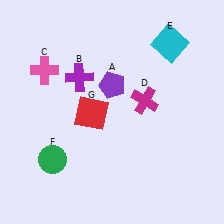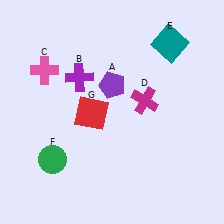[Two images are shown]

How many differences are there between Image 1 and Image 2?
There is 1 difference between the two images.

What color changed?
The square (E) changed from cyan in Image 1 to teal in Image 2.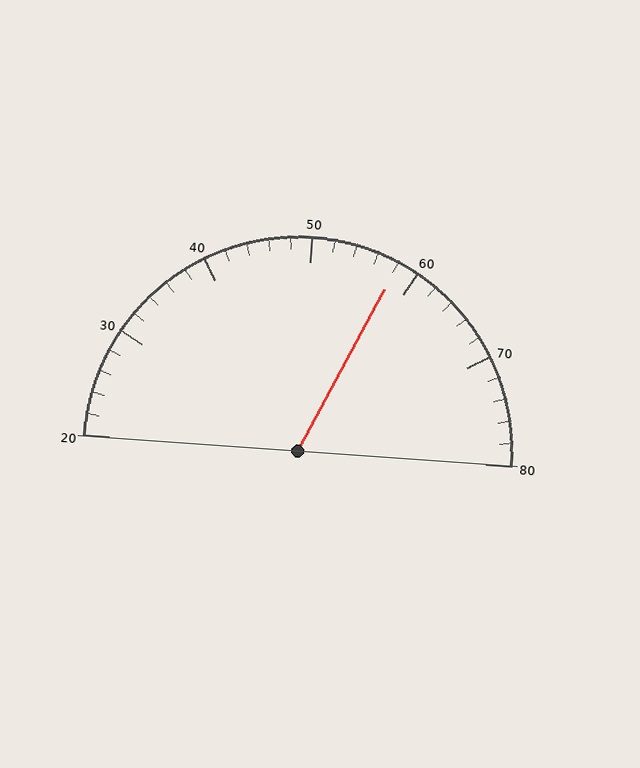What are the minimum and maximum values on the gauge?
The gauge ranges from 20 to 80.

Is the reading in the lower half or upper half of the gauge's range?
The reading is in the upper half of the range (20 to 80).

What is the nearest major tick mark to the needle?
The nearest major tick mark is 60.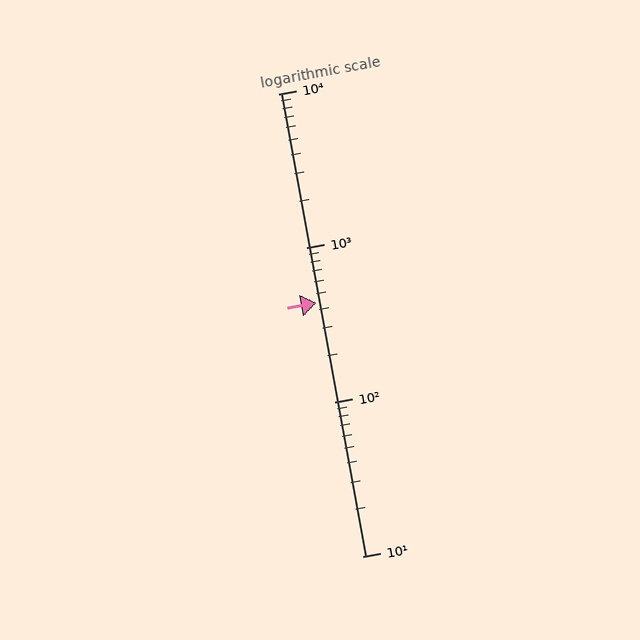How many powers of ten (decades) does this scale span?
The scale spans 3 decades, from 10 to 10000.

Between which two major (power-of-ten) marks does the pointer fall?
The pointer is between 100 and 1000.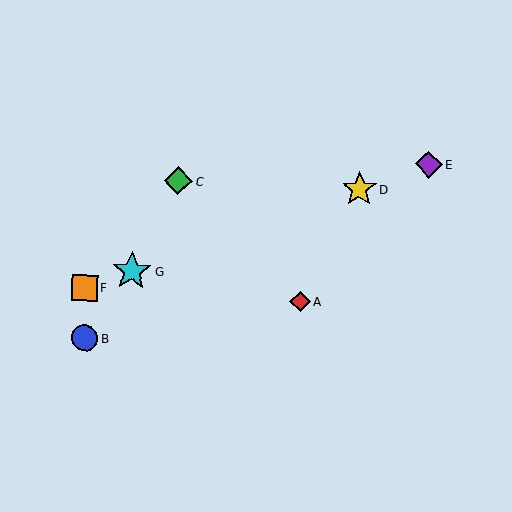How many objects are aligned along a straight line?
4 objects (D, E, F, G) are aligned along a straight line.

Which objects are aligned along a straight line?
Objects D, E, F, G are aligned along a straight line.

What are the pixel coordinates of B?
Object B is at (85, 338).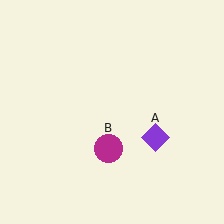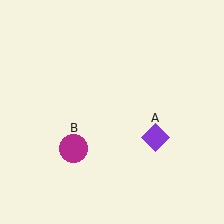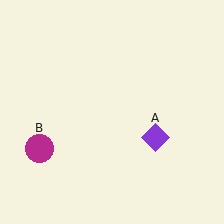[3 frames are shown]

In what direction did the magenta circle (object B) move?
The magenta circle (object B) moved left.